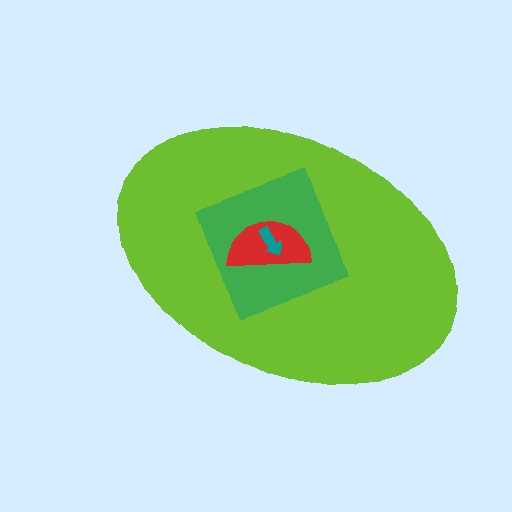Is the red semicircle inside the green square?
Yes.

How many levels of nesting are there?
4.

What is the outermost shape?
The lime ellipse.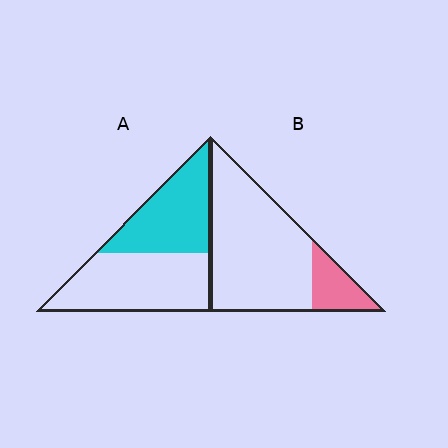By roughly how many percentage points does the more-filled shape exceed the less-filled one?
By roughly 25 percentage points (A over B).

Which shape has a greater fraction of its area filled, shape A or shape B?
Shape A.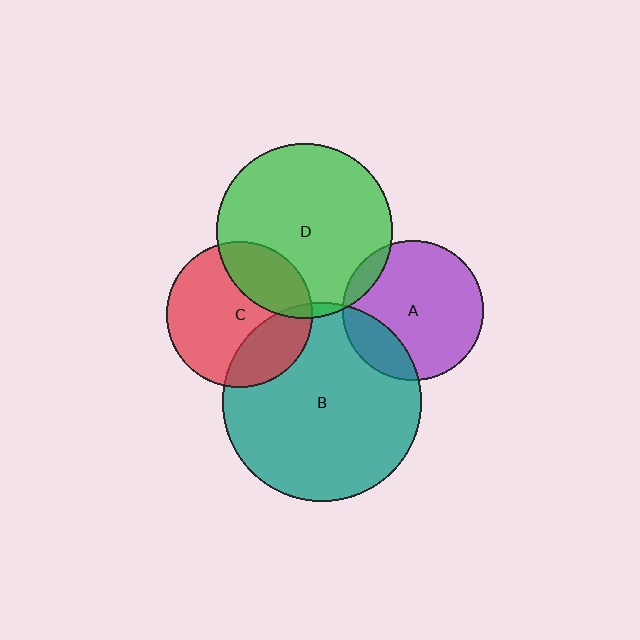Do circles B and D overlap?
Yes.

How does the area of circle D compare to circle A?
Approximately 1.6 times.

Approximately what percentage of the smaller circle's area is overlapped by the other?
Approximately 5%.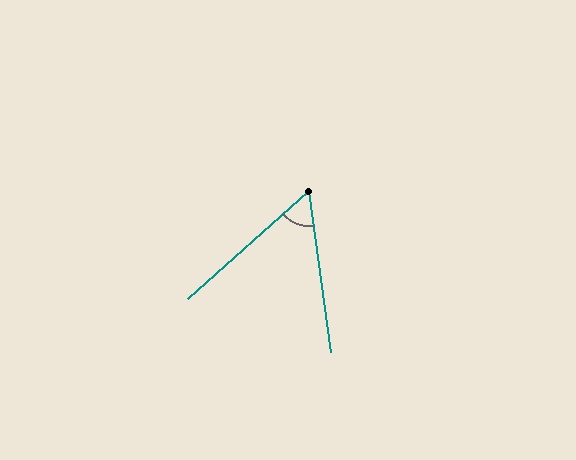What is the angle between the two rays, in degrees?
Approximately 56 degrees.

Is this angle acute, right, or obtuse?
It is acute.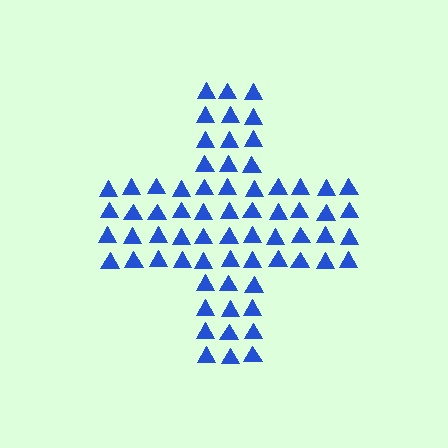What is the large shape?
The large shape is a cross.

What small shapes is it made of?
It is made of small triangles.